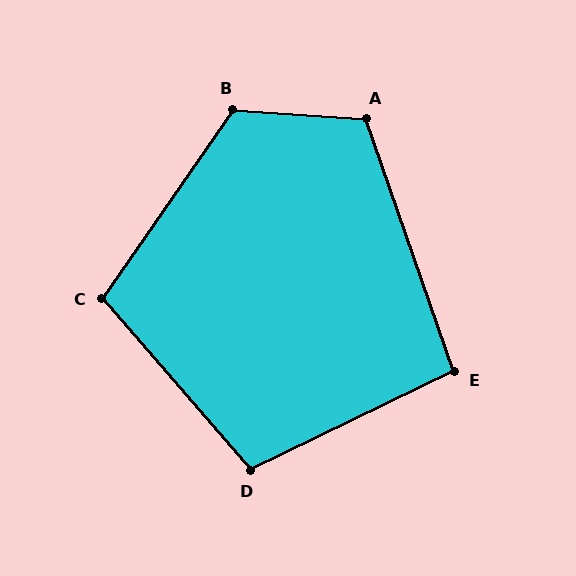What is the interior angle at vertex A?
Approximately 113 degrees (obtuse).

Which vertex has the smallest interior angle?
E, at approximately 97 degrees.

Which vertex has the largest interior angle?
B, at approximately 121 degrees.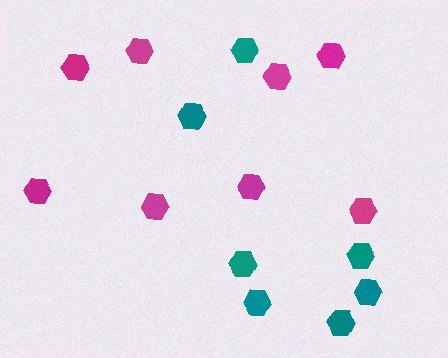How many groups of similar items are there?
There are 2 groups: one group of teal hexagons (7) and one group of magenta hexagons (8).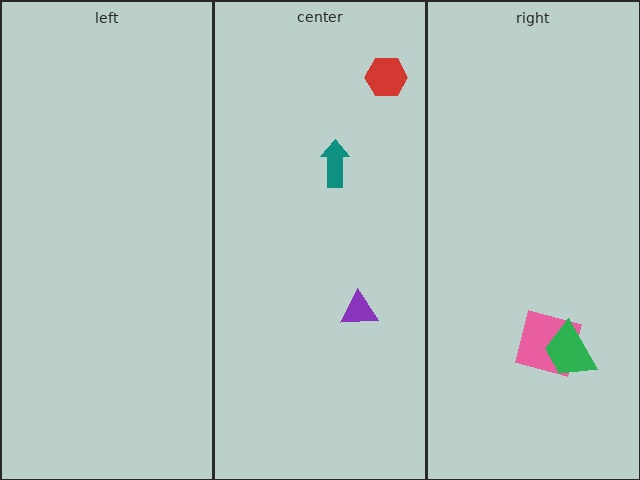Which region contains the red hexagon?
The center region.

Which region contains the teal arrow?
The center region.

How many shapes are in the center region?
3.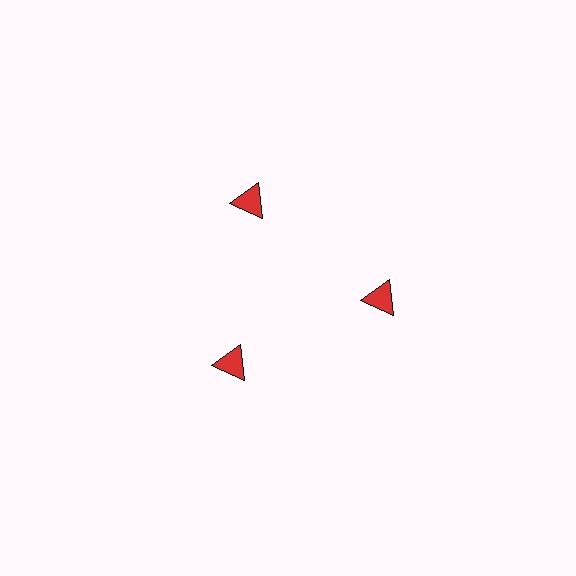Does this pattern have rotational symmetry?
Yes, this pattern has 3-fold rotational symmetry. It looks the same after rotating 120 degrees around the center.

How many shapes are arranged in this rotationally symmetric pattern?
There are 3 shapes, arranged in 3 groups of 1.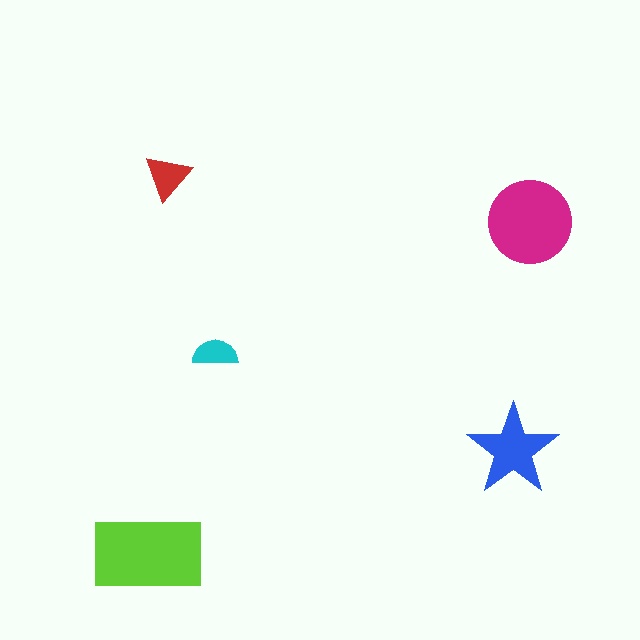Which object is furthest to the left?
The lime rectangle is leftmost.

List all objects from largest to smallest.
The lime rectangle, the magenta circle, the blue star, the red triangle, the cyan semicircle.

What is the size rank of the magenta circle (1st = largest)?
2nd.